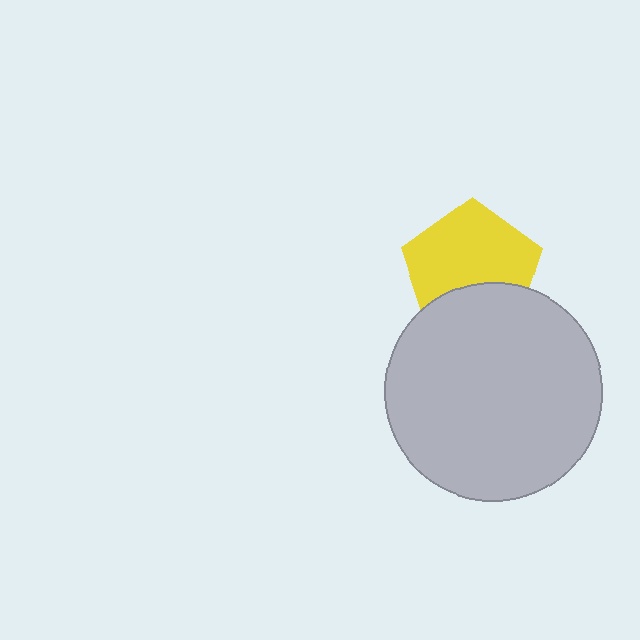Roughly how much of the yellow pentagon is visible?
Most of it is visible (roughly 68%).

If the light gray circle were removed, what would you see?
You would see the complete yellow pentagon.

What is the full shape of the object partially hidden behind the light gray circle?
The partially hidden object is a yellow pentagon.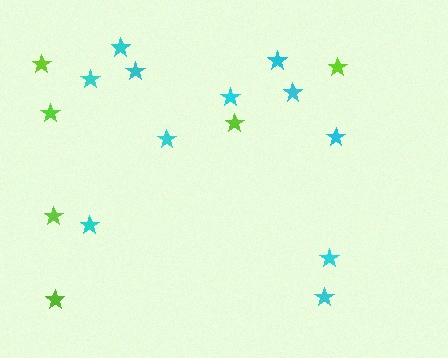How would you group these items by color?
There are 2 groups: one group of cyan stars (11) and one group of lime stars (6).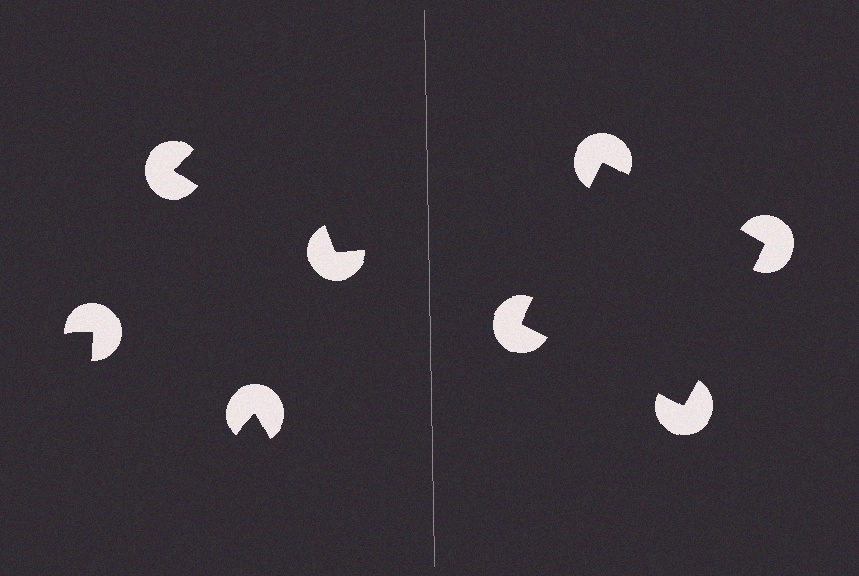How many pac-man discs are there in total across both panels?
8 — 4 on each side.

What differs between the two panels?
The pac-man discs are positioned identically on both sides; only the wedge orientations differ. On the right they align to a square; on the left they are misaligned.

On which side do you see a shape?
An illusory square appears on the right side. On the left side the wedge cuts are rotated, so no coherent shape forms.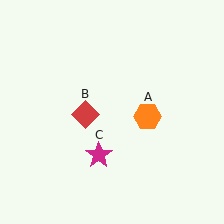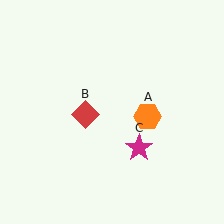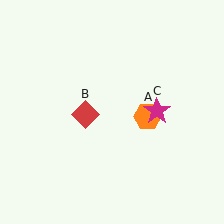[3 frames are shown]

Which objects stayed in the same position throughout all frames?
Orange hexagon (object A) and red diamond (object B) remained stationary.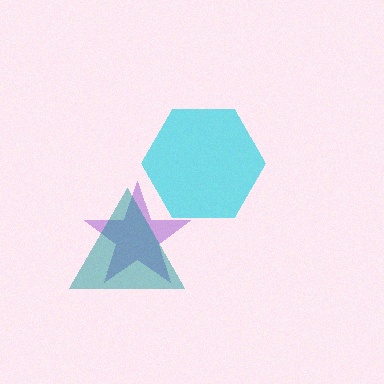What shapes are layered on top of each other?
The layered shapes are: a purple star, a cyan hexagon, a teal triangle.